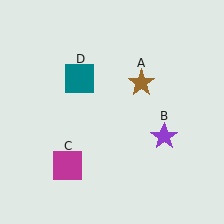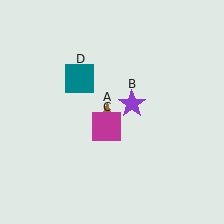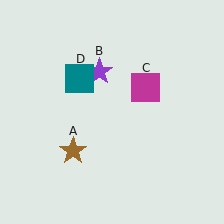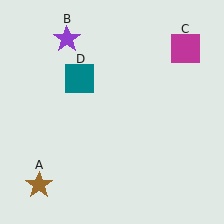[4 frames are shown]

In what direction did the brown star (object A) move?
The brown star (object A) moved down and to the left.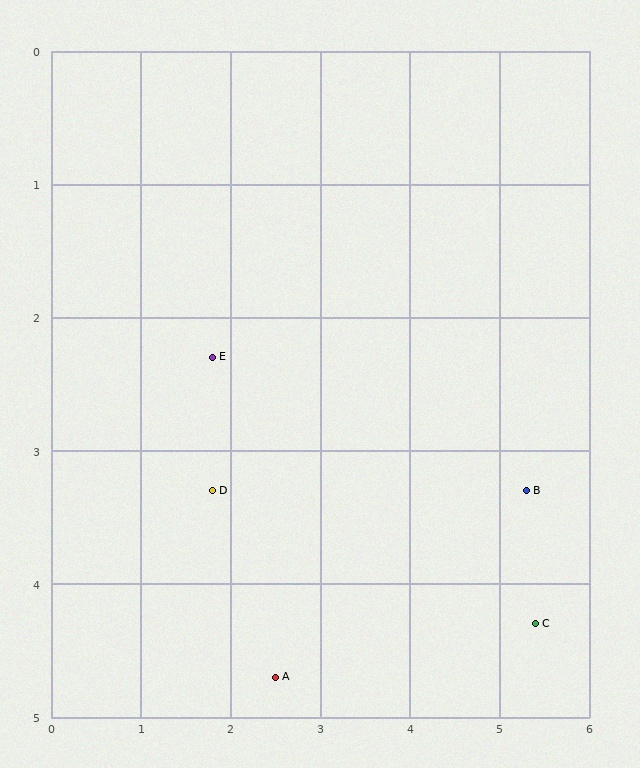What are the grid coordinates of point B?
Point B is at approximately (5.3, 3.3).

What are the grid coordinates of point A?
Point A is at approximately (2.5, 4.7).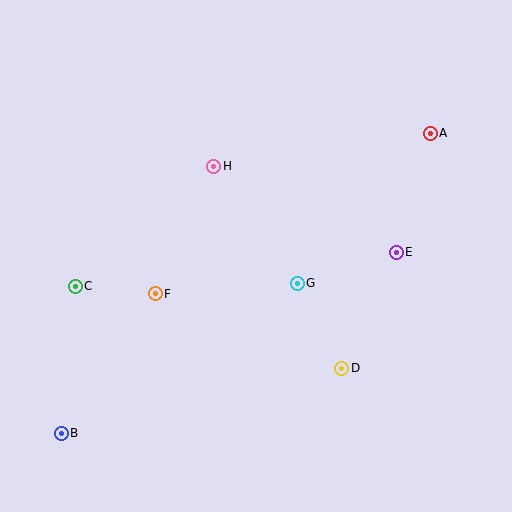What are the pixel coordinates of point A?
Point A is at (430, 133).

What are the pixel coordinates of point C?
Point C is at (75, 286).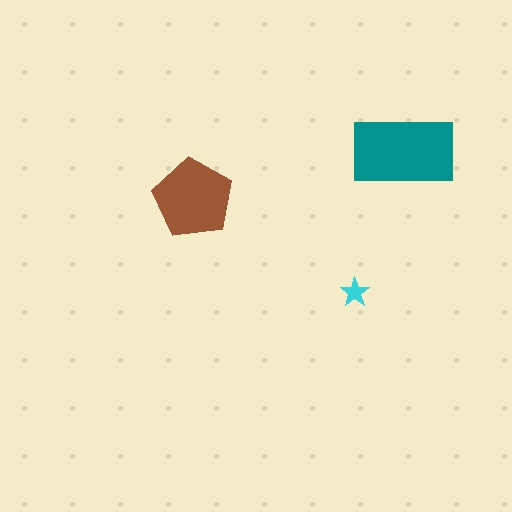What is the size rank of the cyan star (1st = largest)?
3rd.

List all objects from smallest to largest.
The cyan star, the brown pentagon, the teal rectangle.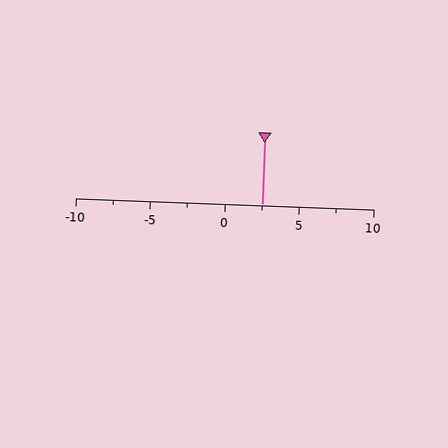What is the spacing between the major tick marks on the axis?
The major ticks are spaced 5 apart.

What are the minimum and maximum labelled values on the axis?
The axis runs from -10 to 10.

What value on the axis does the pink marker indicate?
The marker indicates approximately 2.5.